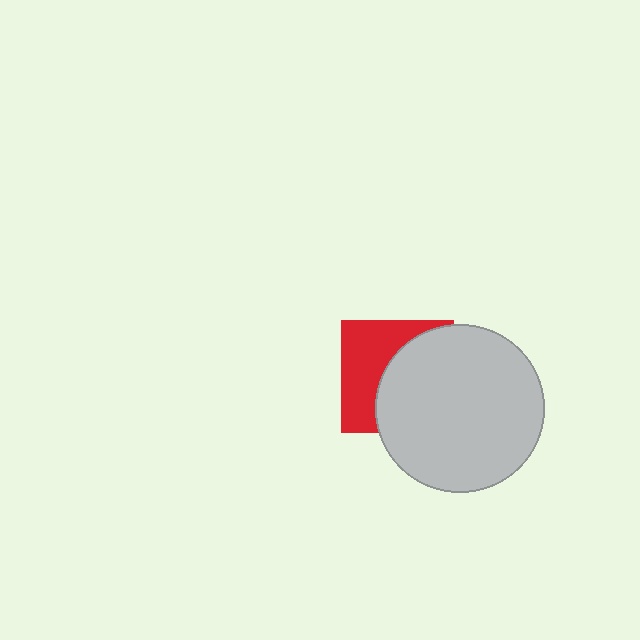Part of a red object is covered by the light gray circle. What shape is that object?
It is a square.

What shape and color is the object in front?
The object in front is a light gray circle.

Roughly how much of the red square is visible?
About half of it is visible (roughly 45%).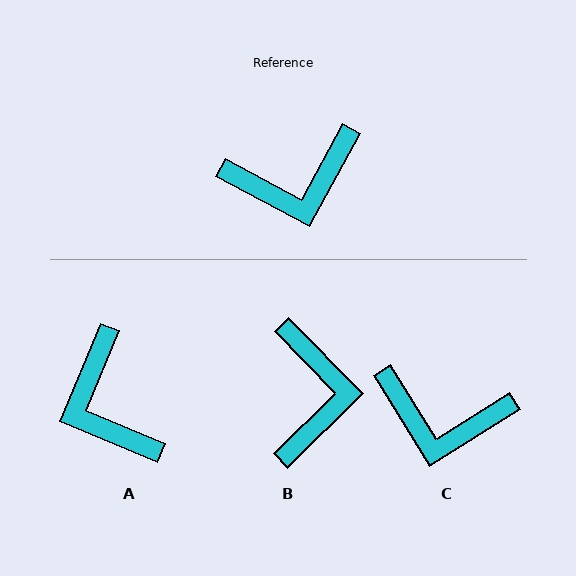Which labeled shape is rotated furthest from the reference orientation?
A, about 84 degrees away.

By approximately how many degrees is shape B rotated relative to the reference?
Approximately 73 degrees counter-clockwise.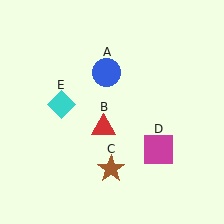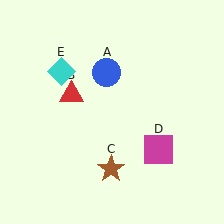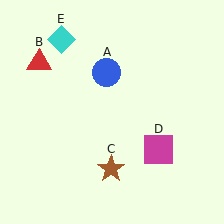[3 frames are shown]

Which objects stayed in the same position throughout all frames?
Blue circle (object A) and brown star (object C) and magenta square (object D) remained stationary.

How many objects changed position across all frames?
2 objects changed position: red triangle (object B), cyan diamond (object E).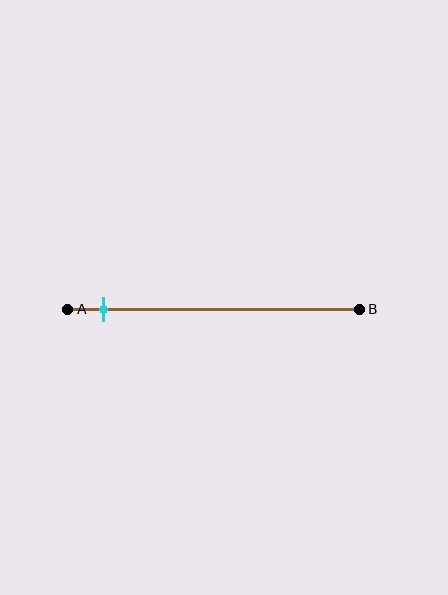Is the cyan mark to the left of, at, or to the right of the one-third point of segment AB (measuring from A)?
The cyan mark is to the left of the one-third point of segment AB.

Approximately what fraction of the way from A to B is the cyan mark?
The cyan mark is approximately 10% of the way from A to B.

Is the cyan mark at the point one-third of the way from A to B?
No, the mark is at about 10% from A, not at the 33% one-third point.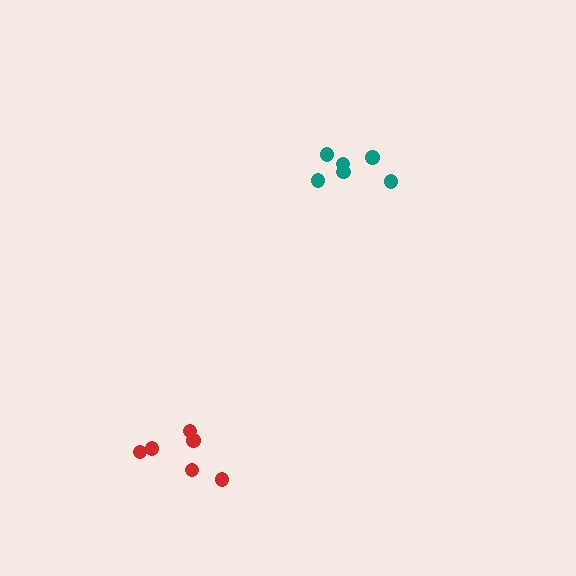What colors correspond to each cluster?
The clusters are colored: red, teal.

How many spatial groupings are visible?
There are 2 spatial groupings.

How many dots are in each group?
Group 1: 6 dots, Group 2: 6 dots (12 total).